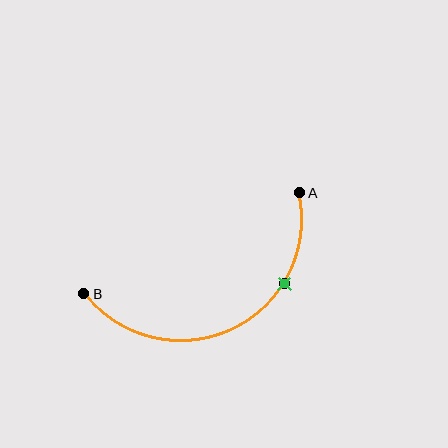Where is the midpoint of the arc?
The arc midpoint is the point on the curve farthest from the straight line joining A and B. It sits below that line.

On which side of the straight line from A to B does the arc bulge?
The arc bulges below the straight line connecting A and B.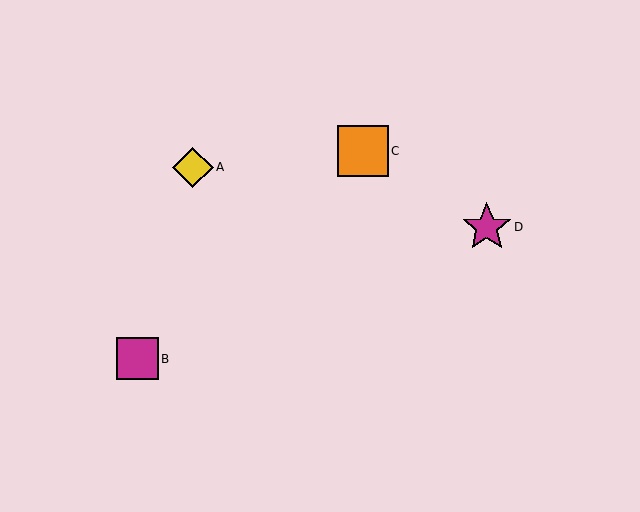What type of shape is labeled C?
Shape C is an orange square.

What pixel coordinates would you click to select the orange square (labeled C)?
Click at (363, 151) to select the orange square C.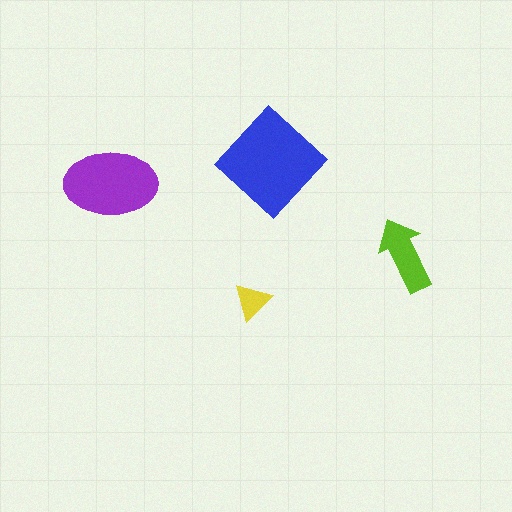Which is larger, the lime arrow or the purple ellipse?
The purple ellipse.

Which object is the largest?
The blue diamond.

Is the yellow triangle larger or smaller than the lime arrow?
Smaller.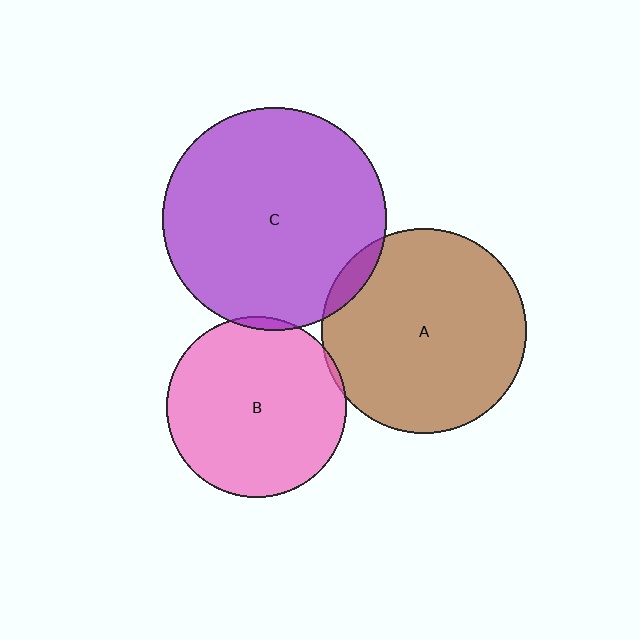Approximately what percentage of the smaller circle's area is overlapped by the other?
Approximately 5%.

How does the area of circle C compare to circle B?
Approximately 1.5 times.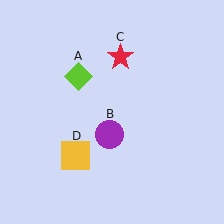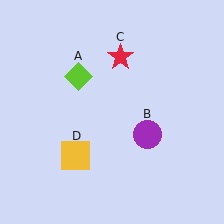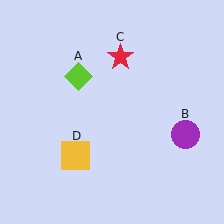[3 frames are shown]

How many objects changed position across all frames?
1 object changed position: purple circle (object B).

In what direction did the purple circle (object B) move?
The purple circle (object B) moved right.